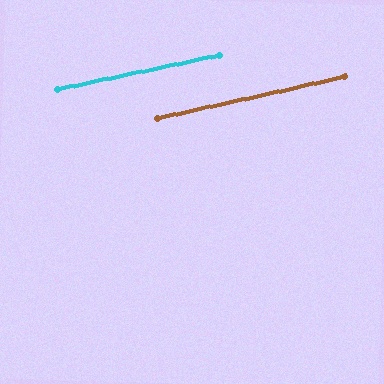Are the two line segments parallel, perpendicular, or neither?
Parallel — their directions differ by only 0.6°.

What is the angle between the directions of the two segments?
Approximately 1 degree.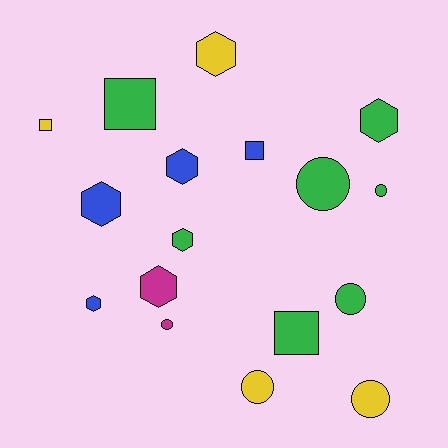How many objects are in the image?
There are 17 objects.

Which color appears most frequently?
Green, with 7 objects.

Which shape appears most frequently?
Hexagon, with 7 objects.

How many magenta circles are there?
There is 1 magenta circle.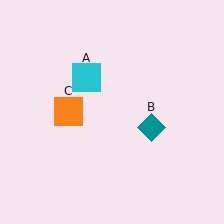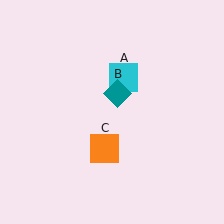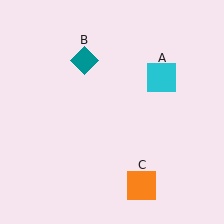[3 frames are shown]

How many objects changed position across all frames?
3 objects changed position: cyan square (object A), teal diamond (object B), orange square (object C).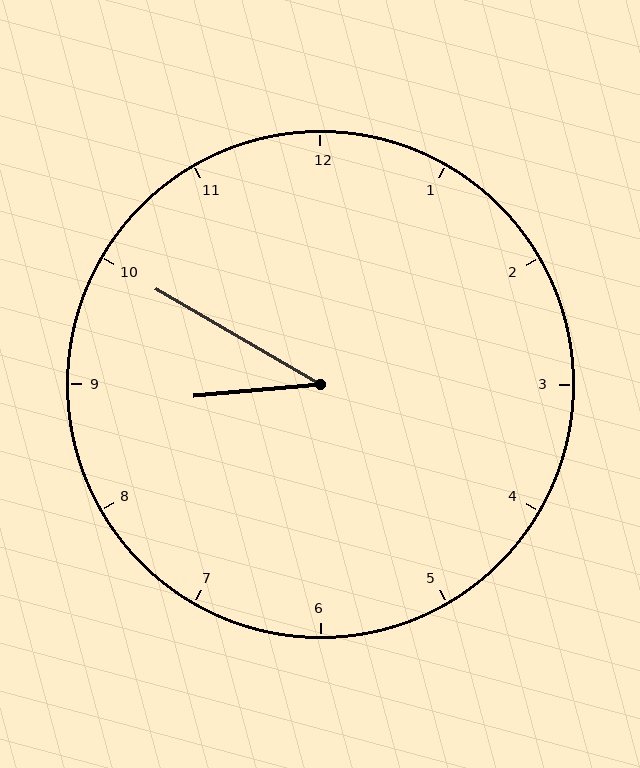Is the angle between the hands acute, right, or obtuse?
It is acute.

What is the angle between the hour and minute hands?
Approximately 35 degrees.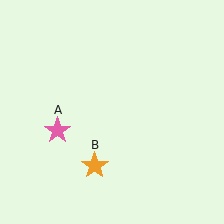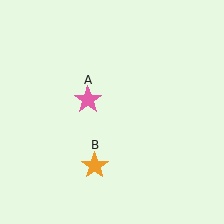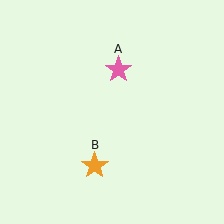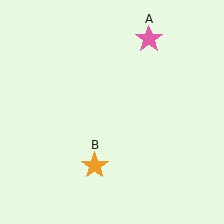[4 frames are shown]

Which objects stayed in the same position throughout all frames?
Orange star (object B) remained stationary.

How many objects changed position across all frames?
1 object changed position: pink star (object A).